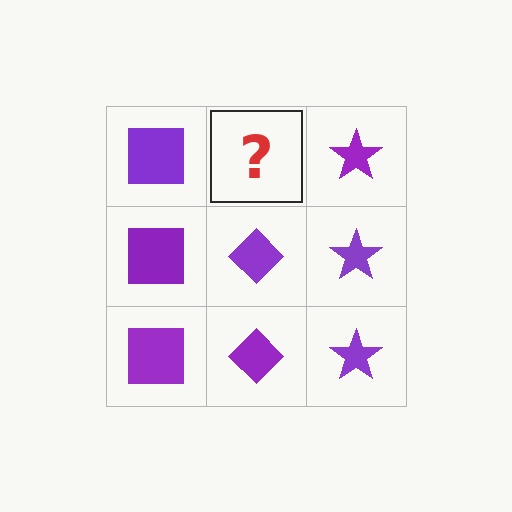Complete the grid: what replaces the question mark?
The question mark should be replaced with a purple diamond.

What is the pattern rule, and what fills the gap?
The rule is that each column has a consistent shape. The gap should be filled with a purple diamond.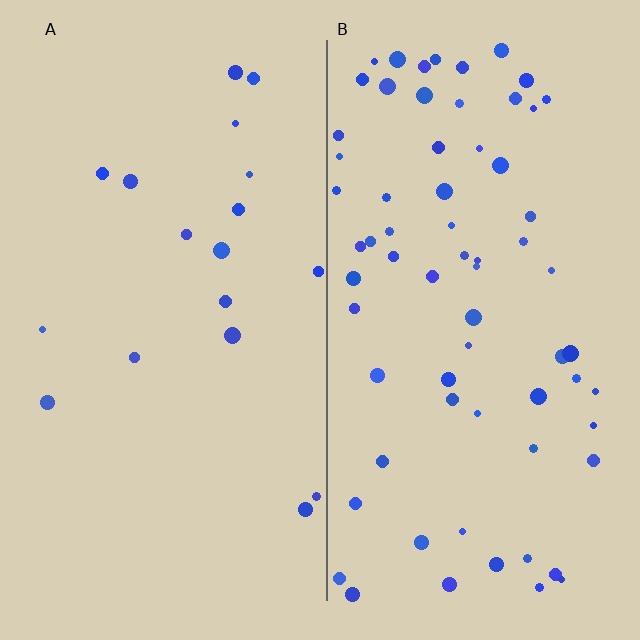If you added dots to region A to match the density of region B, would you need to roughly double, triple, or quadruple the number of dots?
Approximately quadruple.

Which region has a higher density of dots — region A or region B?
B (the right).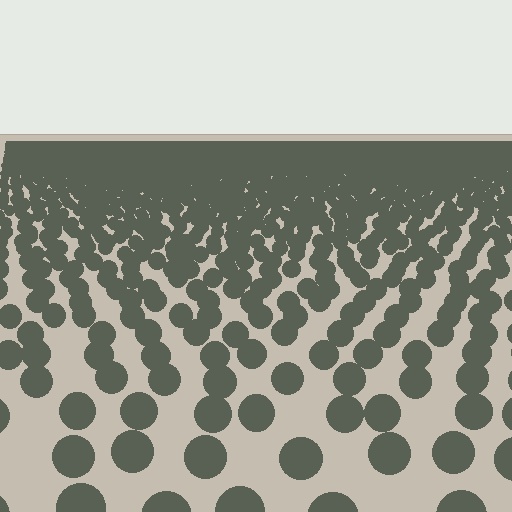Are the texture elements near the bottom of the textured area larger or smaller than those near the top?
Larger. Near the bottom, elements are closer to the viewer and appear at a bigger on-screen size.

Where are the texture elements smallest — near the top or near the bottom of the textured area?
Near the top.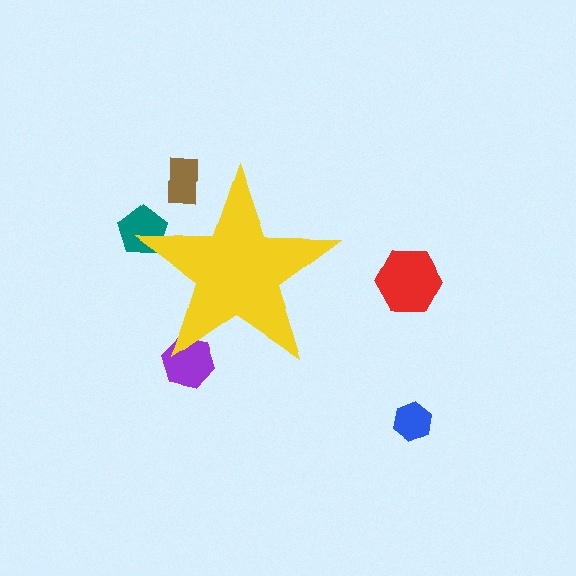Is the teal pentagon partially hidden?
Yes, the teal pentagon is partially hidden behind the yellow star.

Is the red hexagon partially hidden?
No, the red hexagon is fully visible.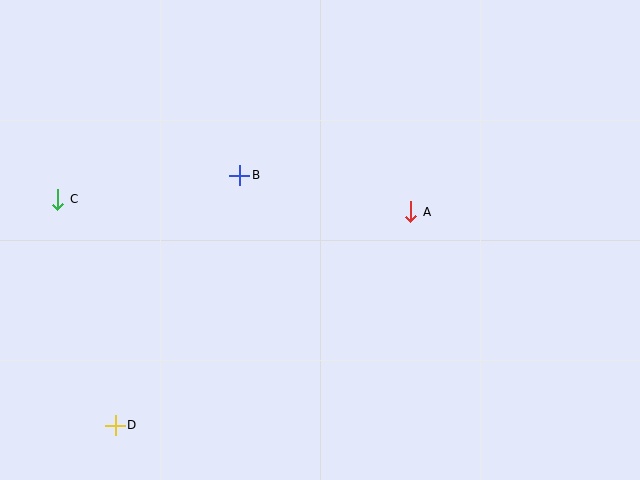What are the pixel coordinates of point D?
Point D is at (115, 425).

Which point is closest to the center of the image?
Point A at (411, 212) is closest to the center.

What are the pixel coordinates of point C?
Point C is at (58, 199).